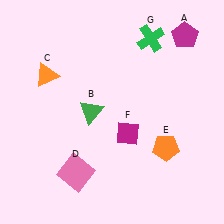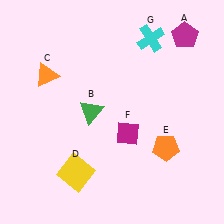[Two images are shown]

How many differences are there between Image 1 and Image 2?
There are 2 differences between the two images.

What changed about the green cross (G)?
In Image 1, G is green. In Image 2, it changed to cyan.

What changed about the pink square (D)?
In Image 1, D is pink. In Image 2, it changed to yellow.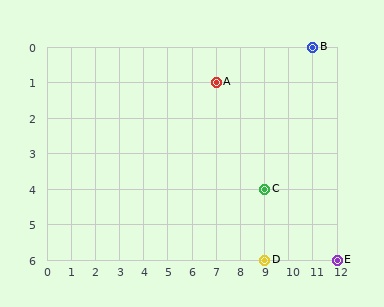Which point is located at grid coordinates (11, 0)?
Point B is at (11, 0).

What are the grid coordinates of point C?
Point C is at grid coordinates (9, 4).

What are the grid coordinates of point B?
Point B is at grid coordinates (11, 0).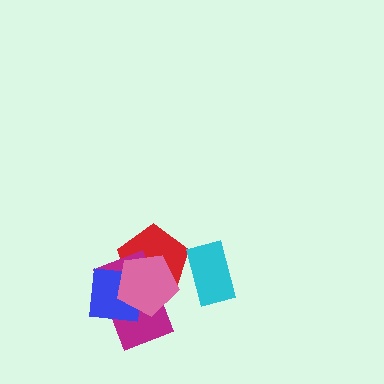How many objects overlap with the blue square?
3 objects overlap with the blue square.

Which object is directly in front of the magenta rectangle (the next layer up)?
The blue square is directly in front of the magenta rectangle.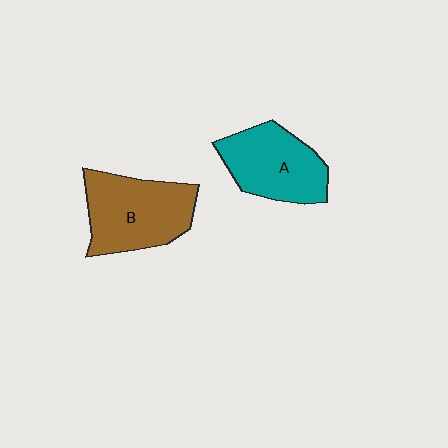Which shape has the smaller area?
Shape A (teal).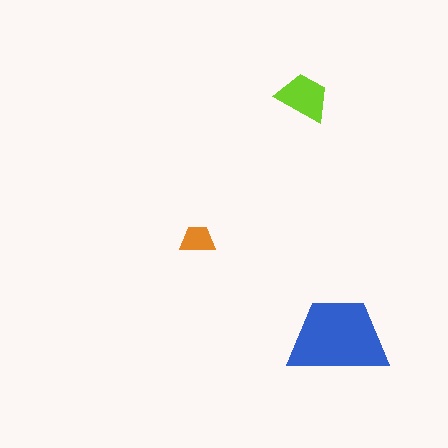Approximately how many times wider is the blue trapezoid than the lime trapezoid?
About 2 times wider.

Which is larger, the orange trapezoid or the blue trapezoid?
The blue one.